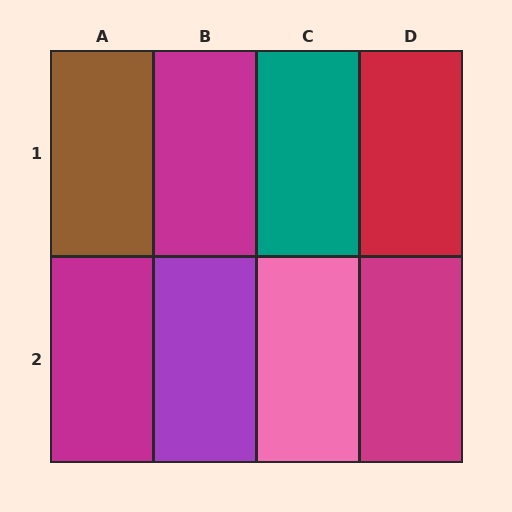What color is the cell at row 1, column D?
Red.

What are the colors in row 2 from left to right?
Magenta, purple, pink, magenta.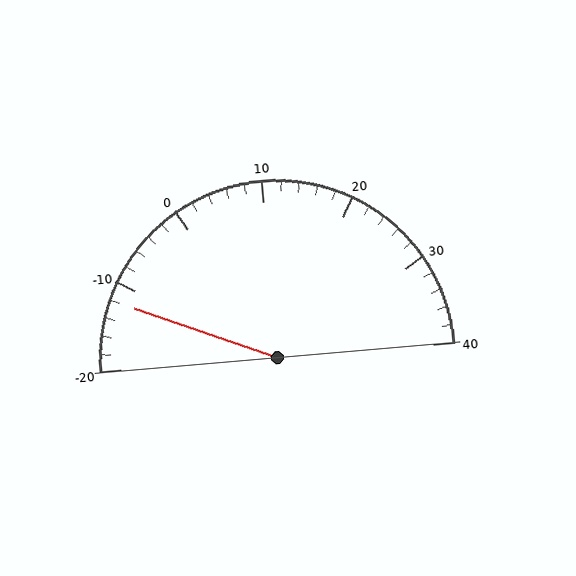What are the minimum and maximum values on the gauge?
The gauge ranges from -20 to 40.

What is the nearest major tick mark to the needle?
The nearest major tick mark is -10.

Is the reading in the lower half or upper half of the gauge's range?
The reading is in the lower half of the range (-20 to 40).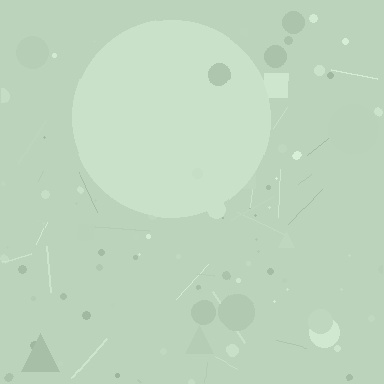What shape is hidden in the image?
A circle is hidden in the image.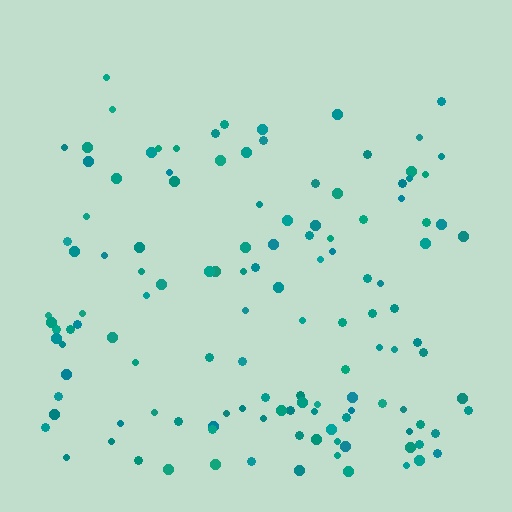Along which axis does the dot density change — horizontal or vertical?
Vertical.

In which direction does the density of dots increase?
From top to bottom, with the bottom side densest.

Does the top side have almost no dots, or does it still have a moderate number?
Still a moderate number, just noticeably fewer than the bottom.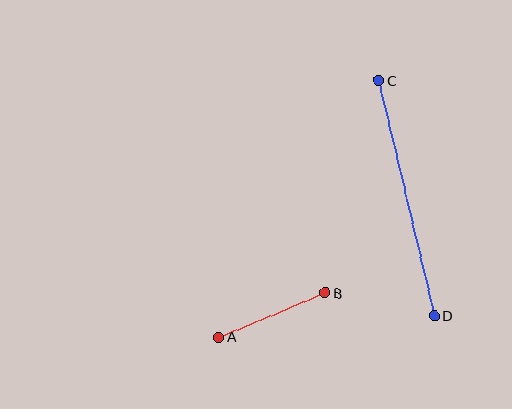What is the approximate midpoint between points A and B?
The midpoint is at approximately (272, 315) pixels.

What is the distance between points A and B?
The distance is approximately 115 pixels.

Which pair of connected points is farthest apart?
Points C and D are farthest apart.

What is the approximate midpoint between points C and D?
The midpoint is at approximately (406, 198) pixels.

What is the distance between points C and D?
The distance is approximately 242 pixels.